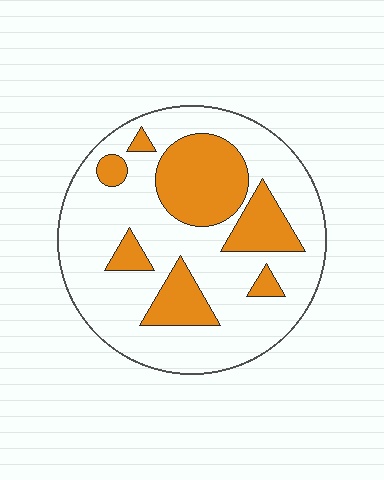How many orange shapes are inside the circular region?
7.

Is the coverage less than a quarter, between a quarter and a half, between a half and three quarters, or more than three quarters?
Between a quarter and a half.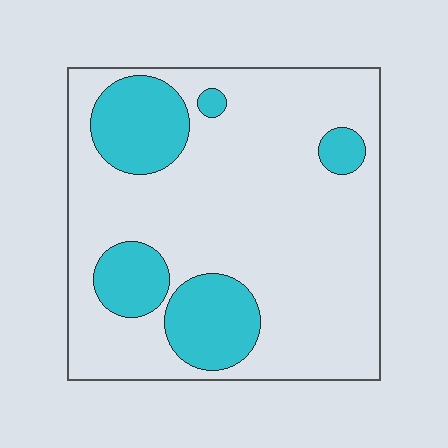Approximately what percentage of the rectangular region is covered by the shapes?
Approximately 25%.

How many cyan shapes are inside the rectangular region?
5.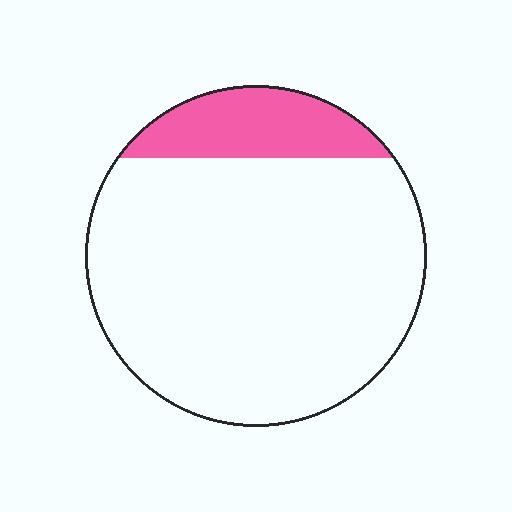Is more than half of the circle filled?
No.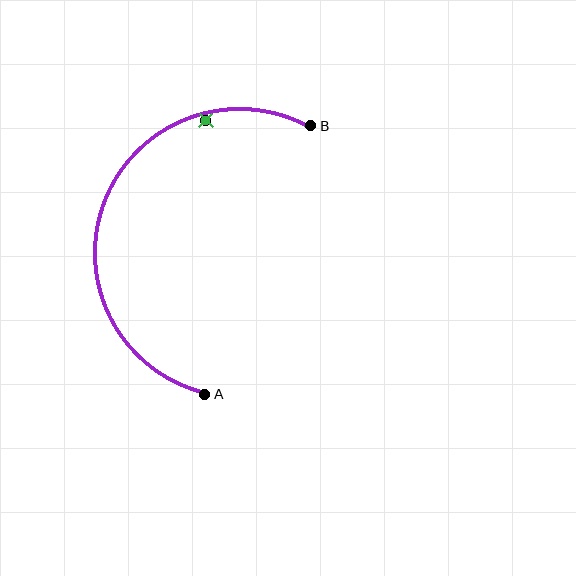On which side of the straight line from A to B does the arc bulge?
The arc bulges to the left of the straight line connecting A and B.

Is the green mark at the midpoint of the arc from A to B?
No — the green mark does not lie on the arc at all. It sits slightly inside the curve.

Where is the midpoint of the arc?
The arc midpoint is the point on the curve farthest from the straight line joining A and B. It sits to the left of that line.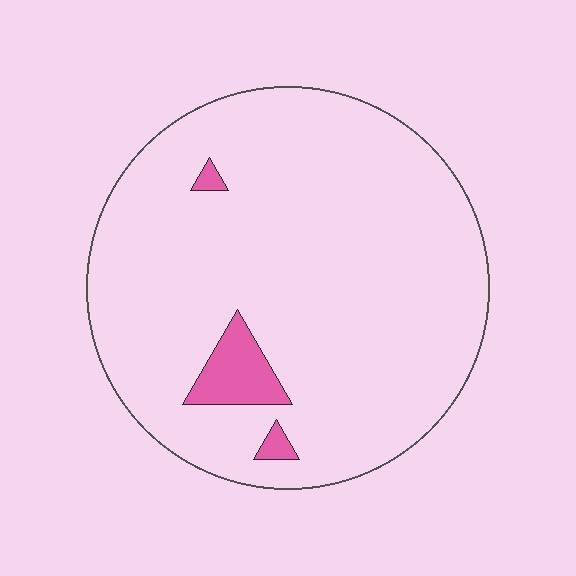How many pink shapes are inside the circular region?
3.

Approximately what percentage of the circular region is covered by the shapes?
Approximately 5%.